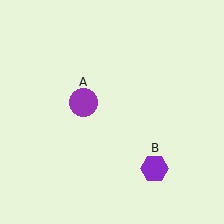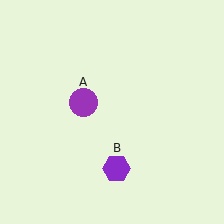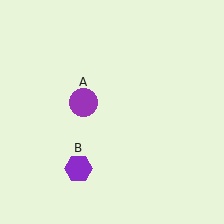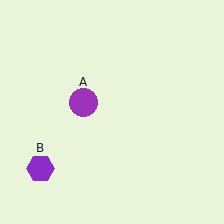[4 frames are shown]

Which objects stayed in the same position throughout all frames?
Purple circle (object A) remained stationary.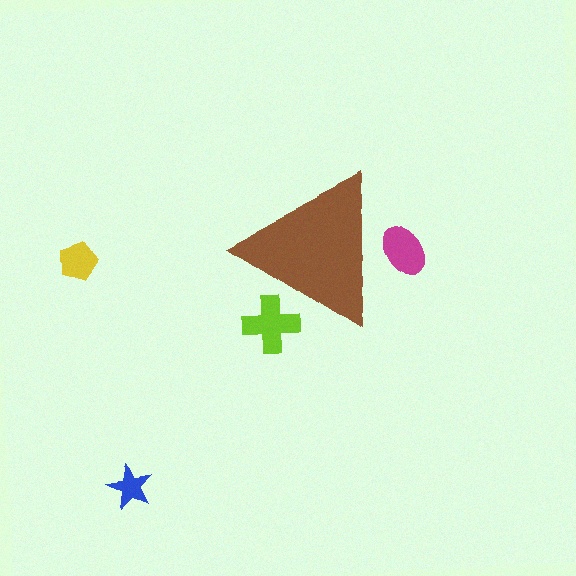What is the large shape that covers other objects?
A brown triangle.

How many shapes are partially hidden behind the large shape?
2 shapes are partially hidden.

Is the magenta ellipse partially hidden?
Yes, the magenta ellipse is partially hidden behind the brown triangle.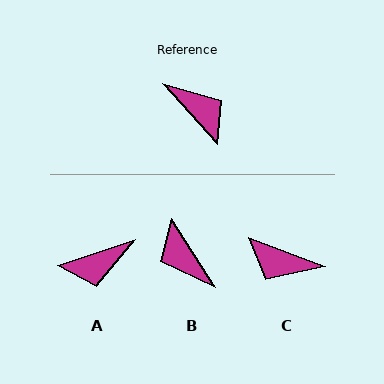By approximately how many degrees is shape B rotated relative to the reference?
Approximately 171 degrees counter-clockwise.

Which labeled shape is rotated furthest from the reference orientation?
B, about 171 degrees away.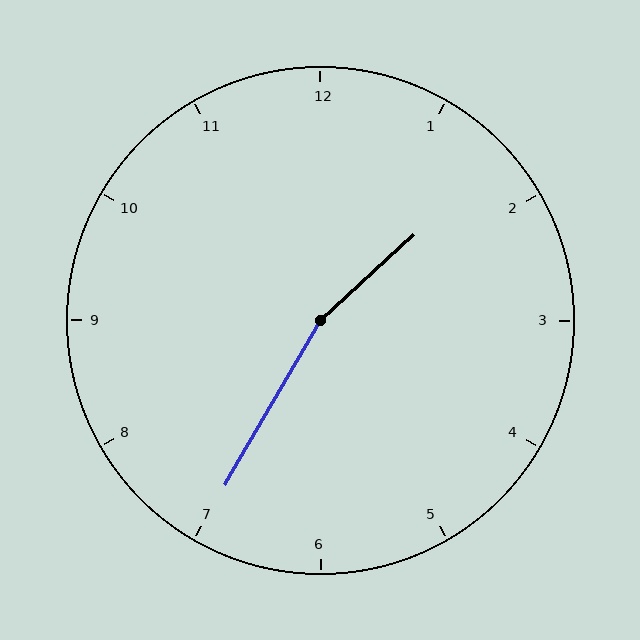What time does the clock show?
1:35.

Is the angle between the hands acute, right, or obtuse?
It is obtuse.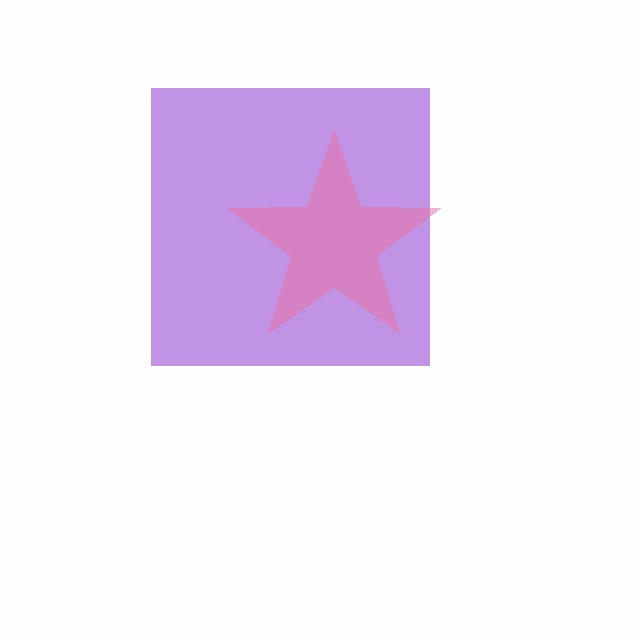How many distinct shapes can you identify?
There are 2 distinct shapes: a purple square, a pink star.